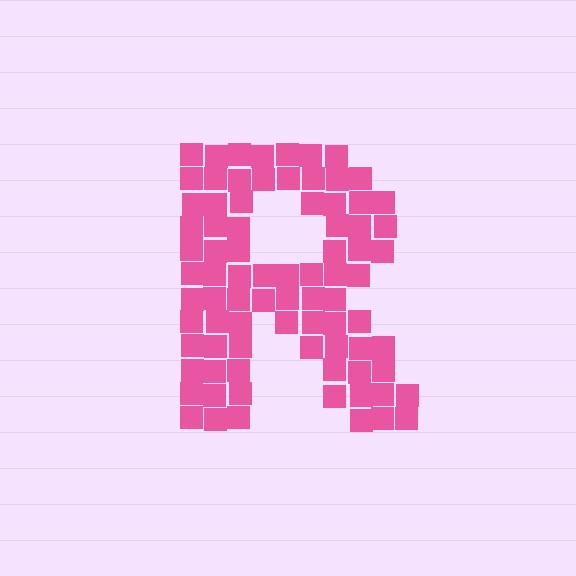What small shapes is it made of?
It is made of small squares.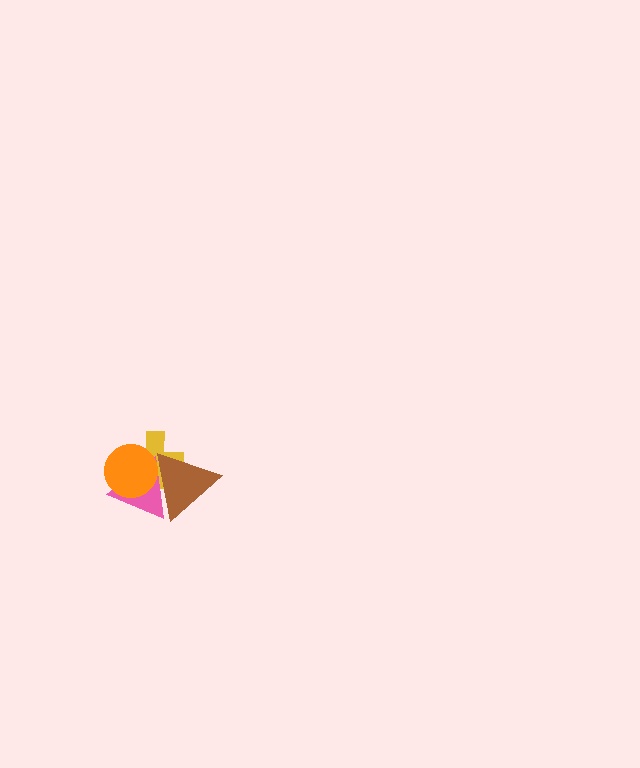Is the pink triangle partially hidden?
Yes, it is partially covered by another shape.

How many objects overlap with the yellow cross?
3 objects overlap with the yellow cross.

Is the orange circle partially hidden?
Yes, it is partially covered by another shape.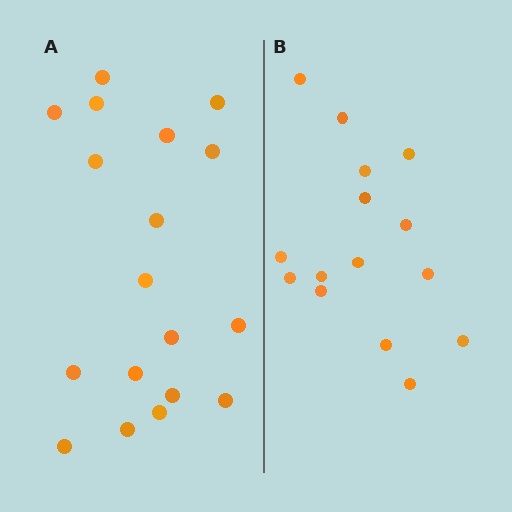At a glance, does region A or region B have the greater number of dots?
Region A (the left region) has more dots.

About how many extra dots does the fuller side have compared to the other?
Region A has just a few more — roughly 2 or 3 more dots than region B.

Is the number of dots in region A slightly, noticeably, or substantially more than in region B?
Region A has only slightly more — the two regions are fairly close. The ratio is roughly 1.2 to 1.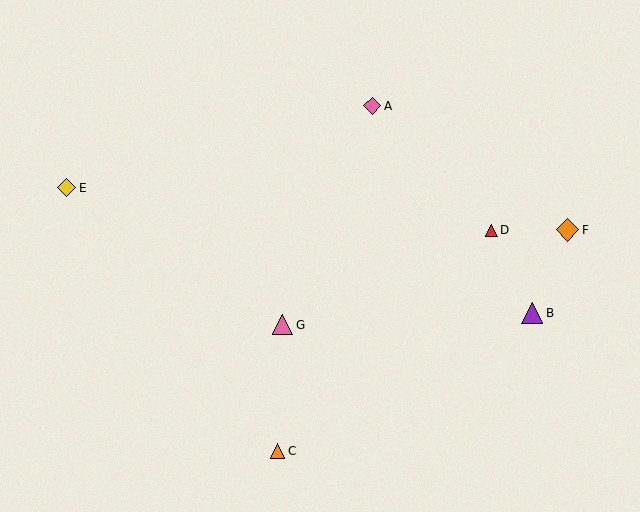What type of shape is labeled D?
Shape D is a red triangle.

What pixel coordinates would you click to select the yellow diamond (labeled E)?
Click at (67, 188) to select the yellow diamond E.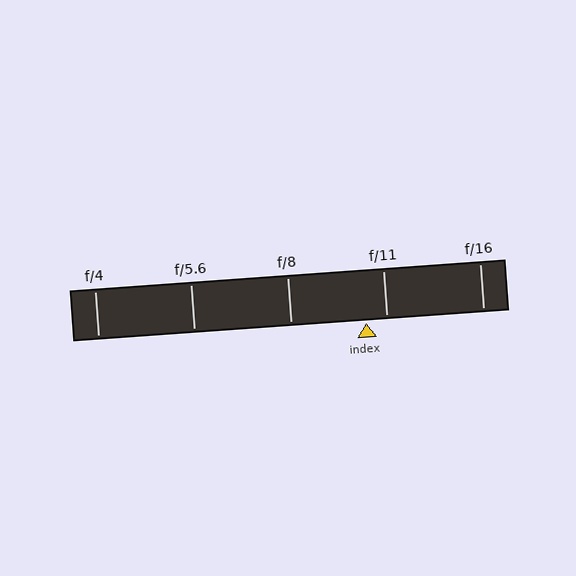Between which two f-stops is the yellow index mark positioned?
The index mark is between f/8 and f/11.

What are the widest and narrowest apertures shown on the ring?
The widest aperture shown is f/4 and the narrowest is f/16.